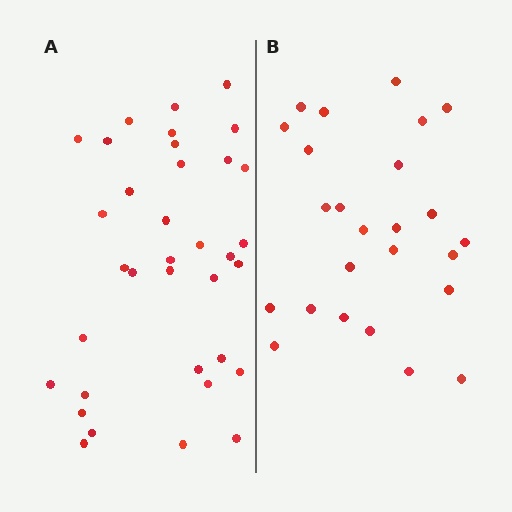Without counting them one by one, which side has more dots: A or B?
Region A (the left region) has more dots.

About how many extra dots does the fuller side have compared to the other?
Region A has roughly 10 or so more dots than region B.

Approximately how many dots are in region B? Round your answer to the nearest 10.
About 20 dots. (The exact count is 25, which rounds to 20.)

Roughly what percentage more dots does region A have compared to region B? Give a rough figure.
About 40% more.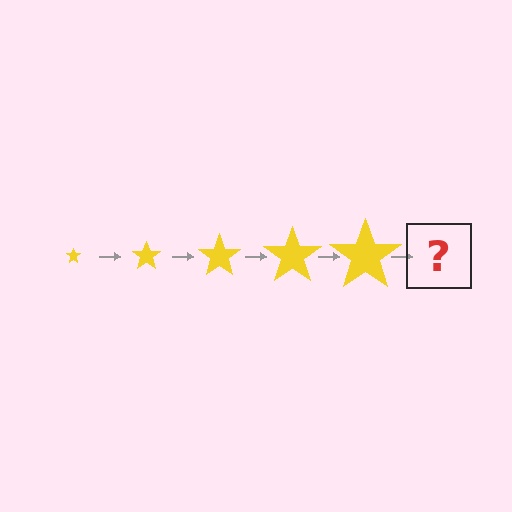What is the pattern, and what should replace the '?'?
The pattern is that the star gets progressively larger each step. The '?' should be a yellow star, larger than the previous one.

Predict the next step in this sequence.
The next step is a yellow star, larger than the previous one.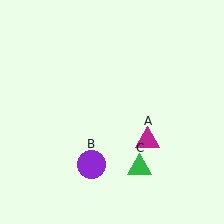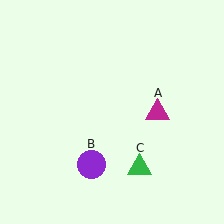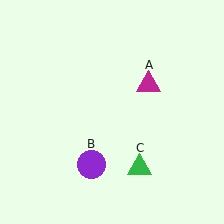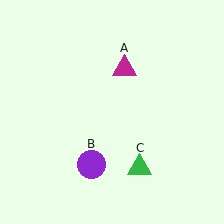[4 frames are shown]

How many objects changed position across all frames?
1 object changed position: magenta triangle (object A).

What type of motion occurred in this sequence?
The magenta triangle (object A) rotated counterclockwise around the center of the scene.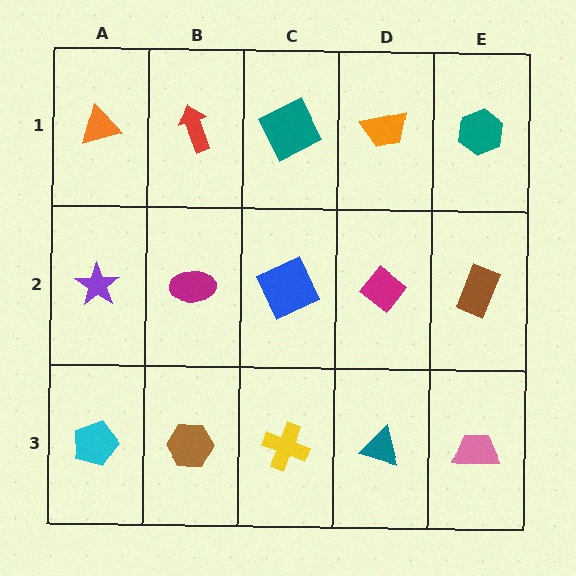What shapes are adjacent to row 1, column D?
A magenta diamond (row 2, column D), a teal square (row 1, column C), a teal hexagon (row 1, column E).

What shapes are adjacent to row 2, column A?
An orange triangle (row 1, column A), a cyan pentagon (row 3, column A), a magenta ellipse (row 2, column B).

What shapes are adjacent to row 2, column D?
An orange trapezoid (row 1, column D), a teal triangle (row 3, column D), a blue square (row 2, column C), a brown rectangle (row 2, column E).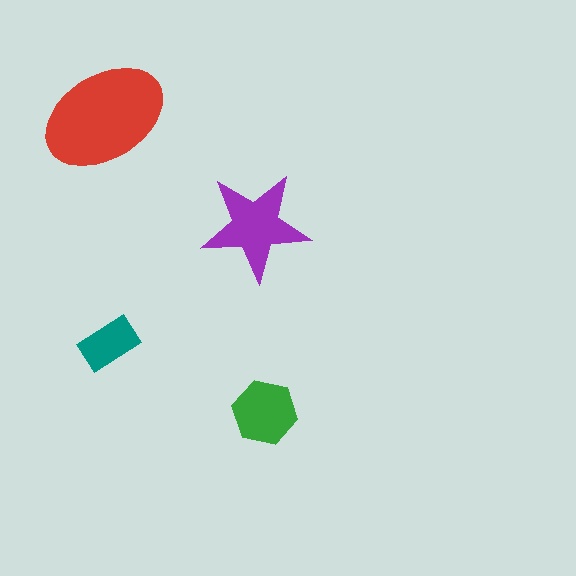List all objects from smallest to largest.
The teal rectangle, the green hexagon, the purple star, the red ellipse.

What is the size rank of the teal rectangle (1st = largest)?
4th.